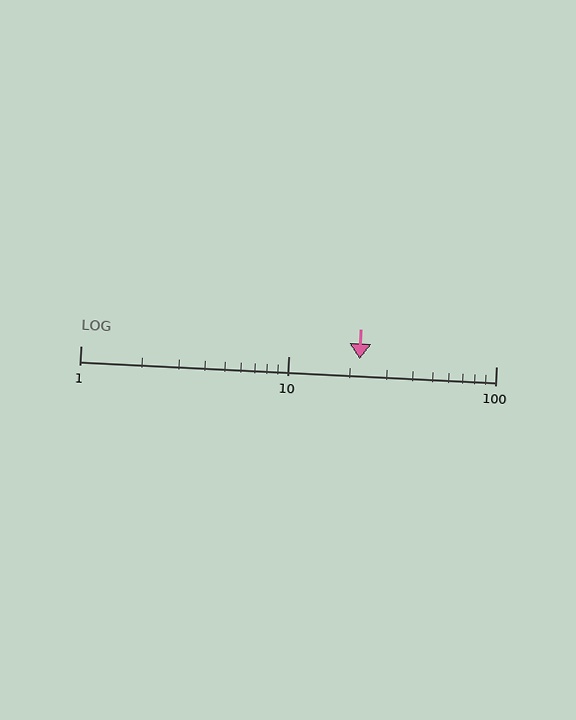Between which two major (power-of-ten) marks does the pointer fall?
The pointer is between 10 and 100.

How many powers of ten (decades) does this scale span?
The scale spans 2 decades, from 1 to 100.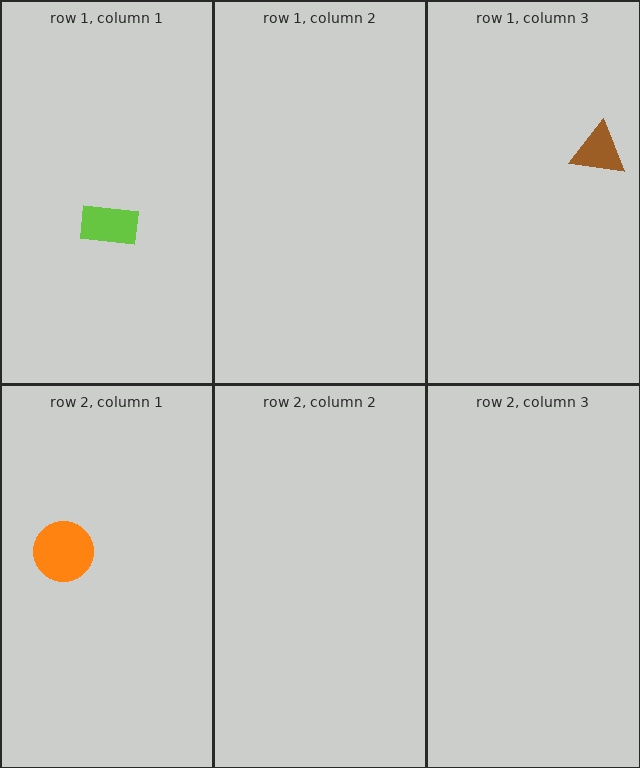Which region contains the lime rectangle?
The row 1, column 1 region.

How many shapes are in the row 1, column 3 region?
1.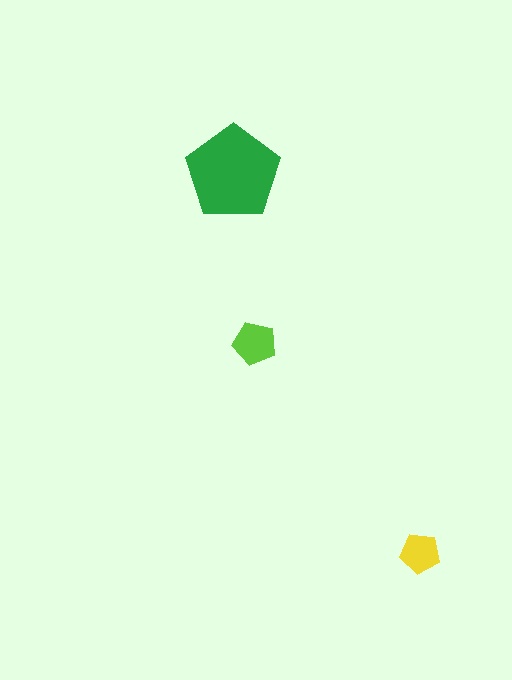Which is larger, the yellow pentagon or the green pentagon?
The green one.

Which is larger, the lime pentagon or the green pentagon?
The green one.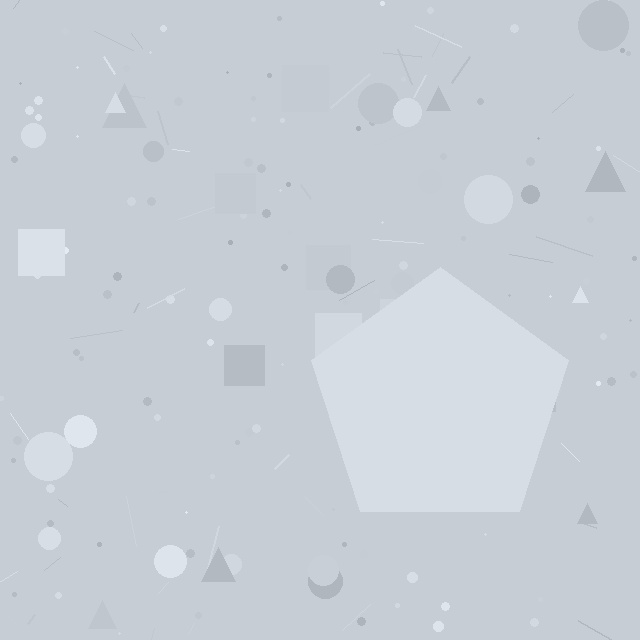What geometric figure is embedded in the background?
A pentagon is embedded in the background.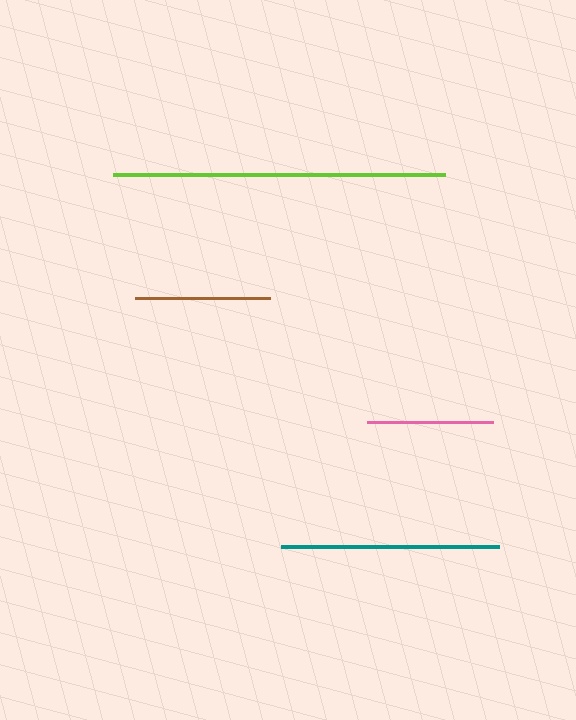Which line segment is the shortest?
The pink line is the shortest at approximately 127 pixels.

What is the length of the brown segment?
The brown segment is approximately 135 pixels long.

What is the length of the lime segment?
The lime segment is approximately 332 pixels long.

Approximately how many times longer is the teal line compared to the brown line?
The teal line is approximately 1.6 times the length of the brown line.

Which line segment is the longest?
The lime line is the longest at approximately 332 pixels.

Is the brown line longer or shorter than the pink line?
The brown line is longer than the pink line.